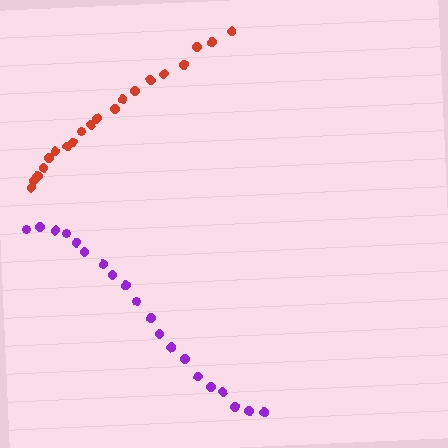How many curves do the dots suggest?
There are 2 distinct paths.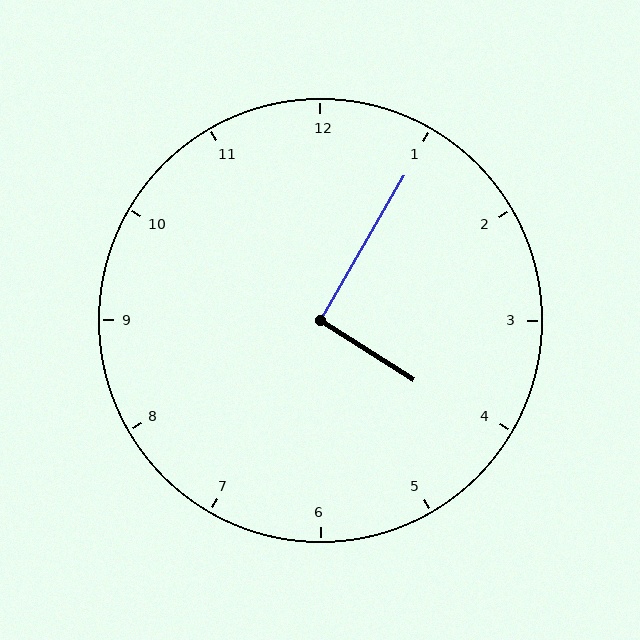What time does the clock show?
4:05.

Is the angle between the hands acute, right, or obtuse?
It is right.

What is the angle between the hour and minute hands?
Approximately 92 degrees.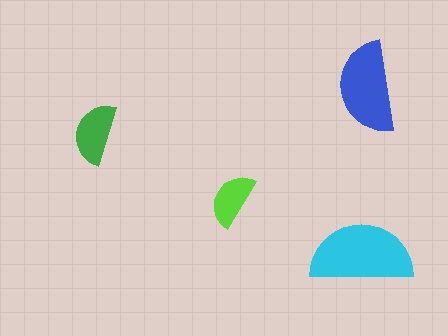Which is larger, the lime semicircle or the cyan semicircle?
The cyan one.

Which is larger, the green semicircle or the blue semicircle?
The blue one.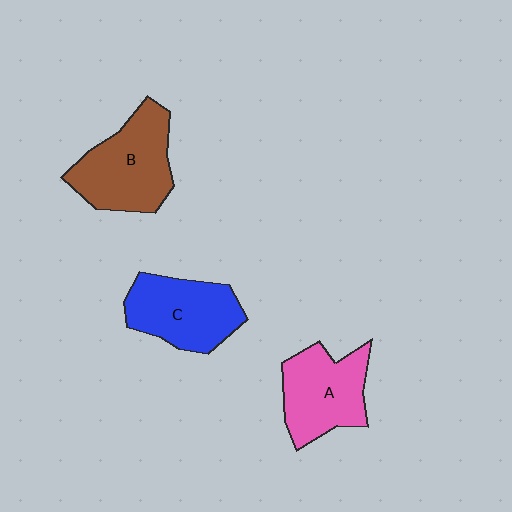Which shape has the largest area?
Shape B (brown).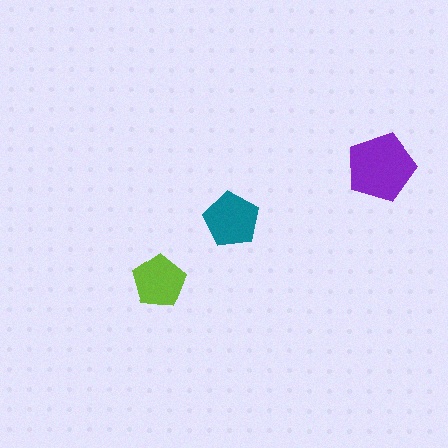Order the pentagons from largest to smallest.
the purple one, the teal one, the lime one.